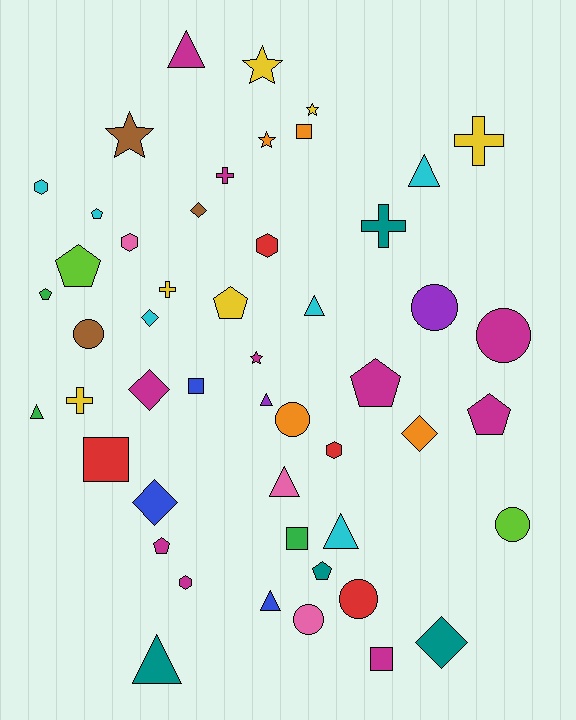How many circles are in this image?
There are 7 circles.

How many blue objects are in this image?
There are 3 blue objects.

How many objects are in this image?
There are 50 objects.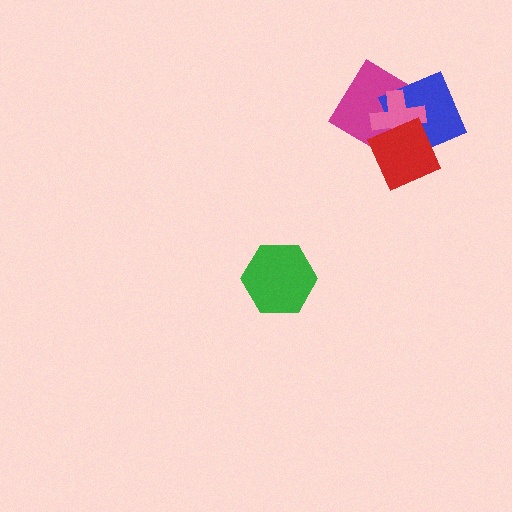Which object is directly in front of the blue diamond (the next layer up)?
The pink cross is directly in front of the blue diamond.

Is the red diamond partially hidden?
No, no other shape covers it.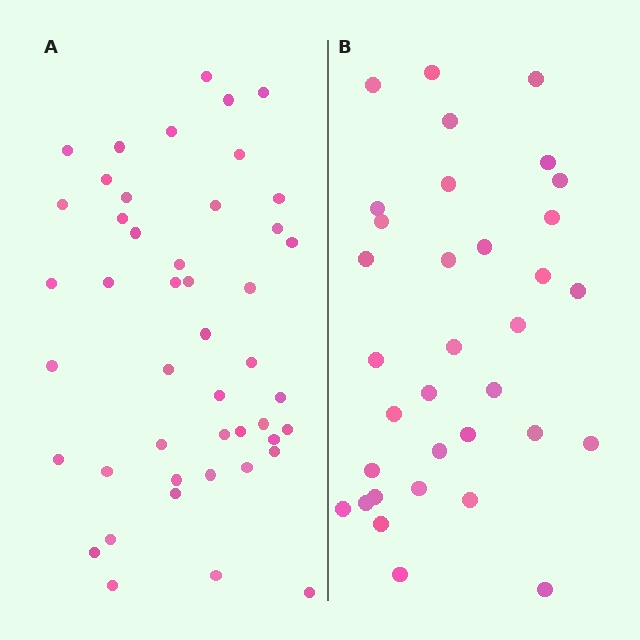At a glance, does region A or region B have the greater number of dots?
Region A (the left region) has more dots.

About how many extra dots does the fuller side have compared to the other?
Region A has roughly 12 or so more dots than region B.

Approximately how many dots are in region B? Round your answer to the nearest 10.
About 30 dots. (The exact count is 34, which rounds to 30.)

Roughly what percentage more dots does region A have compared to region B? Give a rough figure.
About 35% more.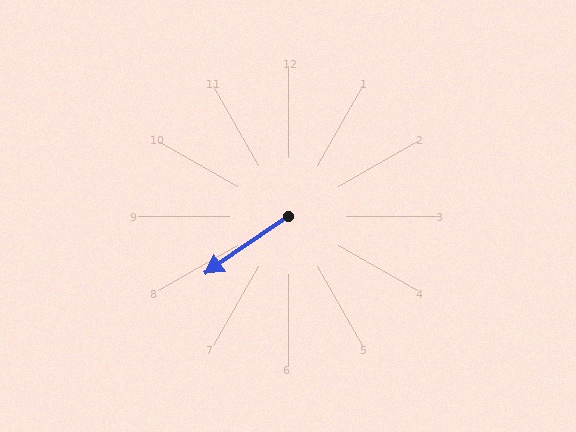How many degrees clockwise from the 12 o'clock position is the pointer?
Approximately 236 degrees.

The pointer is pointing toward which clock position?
Roughly 8 o'clock.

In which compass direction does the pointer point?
Southwest.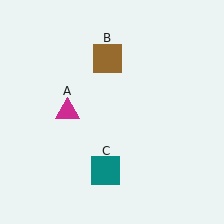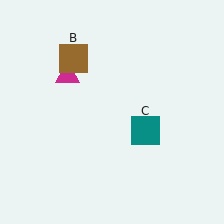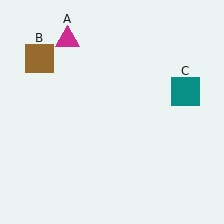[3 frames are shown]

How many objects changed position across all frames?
3 objects changed position: magenta triangle (object A), brown square (object B), teal square (object C).